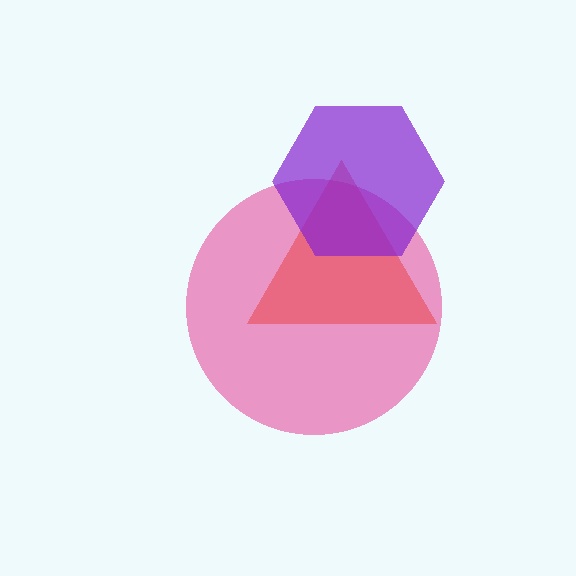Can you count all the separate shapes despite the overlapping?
Yes, there are 3 separate shapes.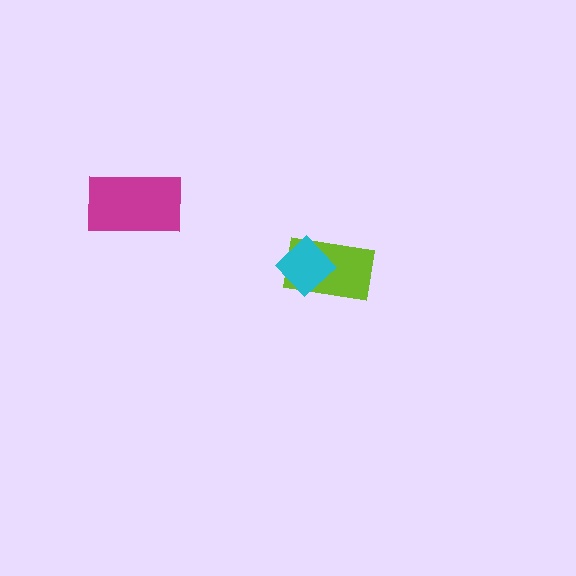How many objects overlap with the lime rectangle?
1 object overlaps with the lime rectangle.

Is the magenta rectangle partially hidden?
No, no other shape covers it.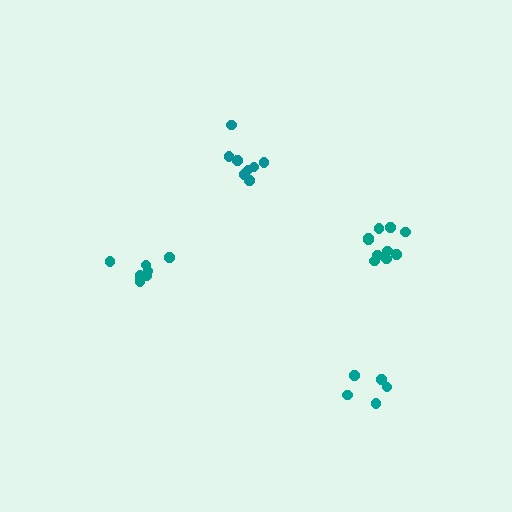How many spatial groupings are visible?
There are 4 spatial groupings.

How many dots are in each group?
Group 1: 8 dots, Group 2: 8 dots, Group 3: 11 dots, Group 4: 6 dots (33 total).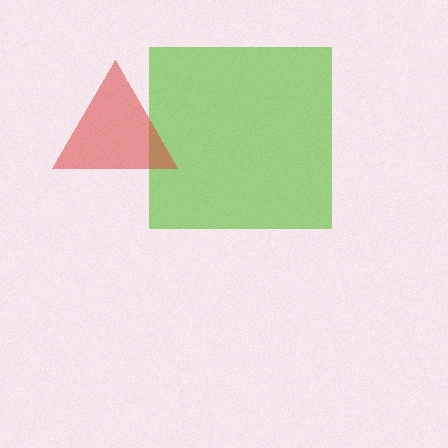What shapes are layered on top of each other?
The layered shapes are: a lime square, a red triangle.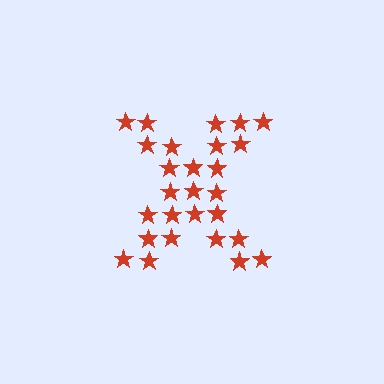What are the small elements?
The small elements are stars.